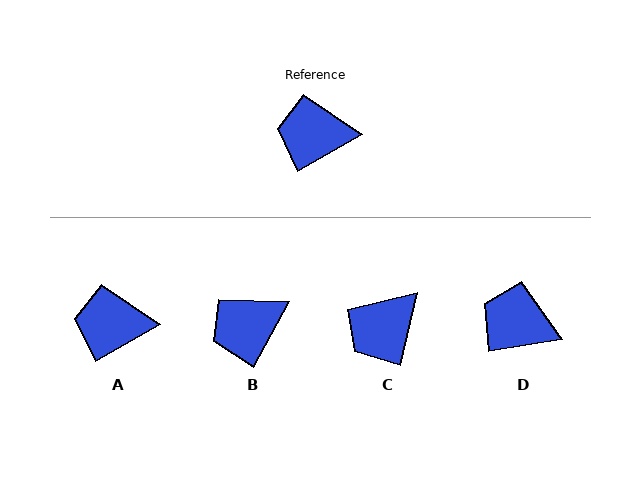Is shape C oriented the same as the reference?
No, it is off by about 48 degrees.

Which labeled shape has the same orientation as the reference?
A.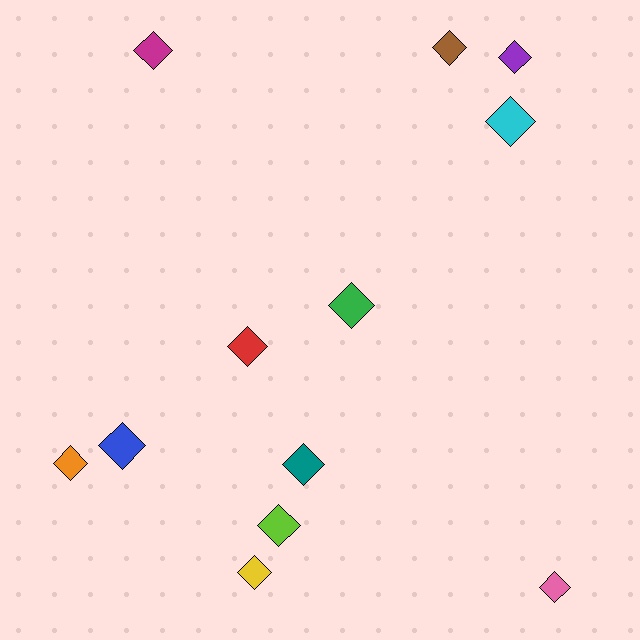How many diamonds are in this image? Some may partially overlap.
There are 12 diamonds.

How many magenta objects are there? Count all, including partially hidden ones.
There is 1 magenta object.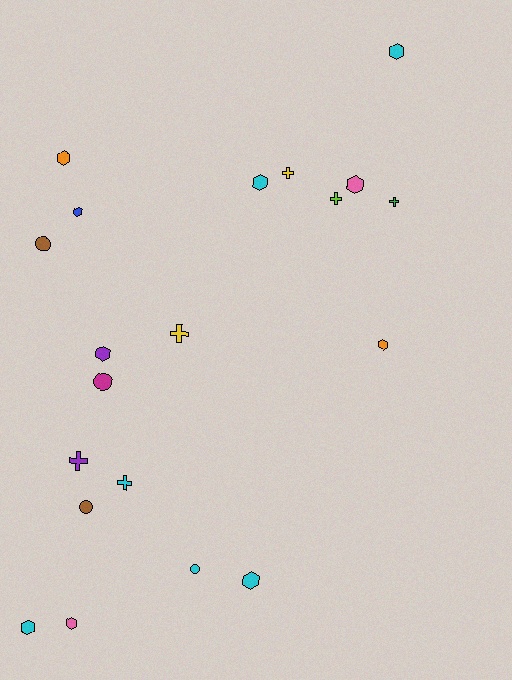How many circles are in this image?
There are 4 circles.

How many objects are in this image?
There are 20 objects.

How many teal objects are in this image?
There are no teal objects.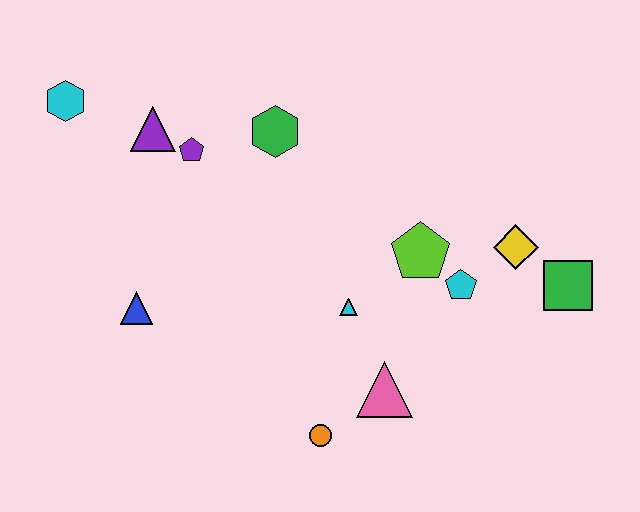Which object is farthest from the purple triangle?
The green square is farthest from the purple triangle.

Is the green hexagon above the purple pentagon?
Yes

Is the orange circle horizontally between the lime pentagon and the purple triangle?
Yes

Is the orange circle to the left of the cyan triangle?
Yes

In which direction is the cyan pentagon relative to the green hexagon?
The cyan pentagon is to the right of the green hexagon.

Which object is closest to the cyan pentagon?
The lime pentagon is closest to the cyan pentagon.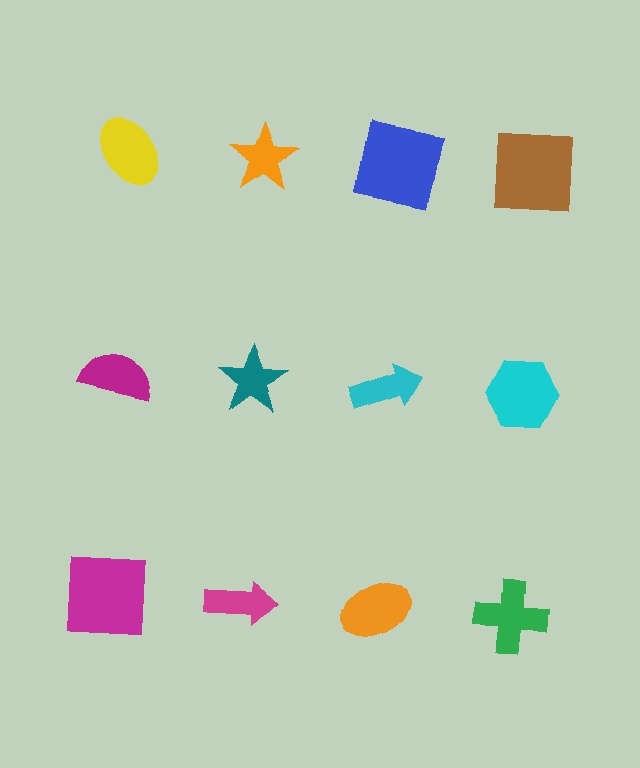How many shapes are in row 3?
4 shapes.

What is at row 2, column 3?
A cyan arrow.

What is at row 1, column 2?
An orange star.